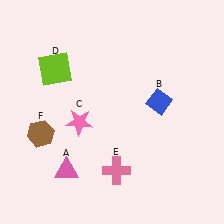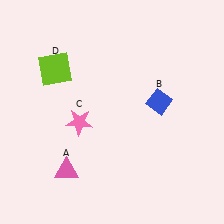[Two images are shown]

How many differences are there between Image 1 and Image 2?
There are 2 differences between the two images.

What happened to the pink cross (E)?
The pink cross (E) was removed in Image 2. It was in the bottom-right area of Image 1.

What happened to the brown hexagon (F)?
The brown hexagon (F) was removed in Image 2. It was in the bottom-left area of Image 1.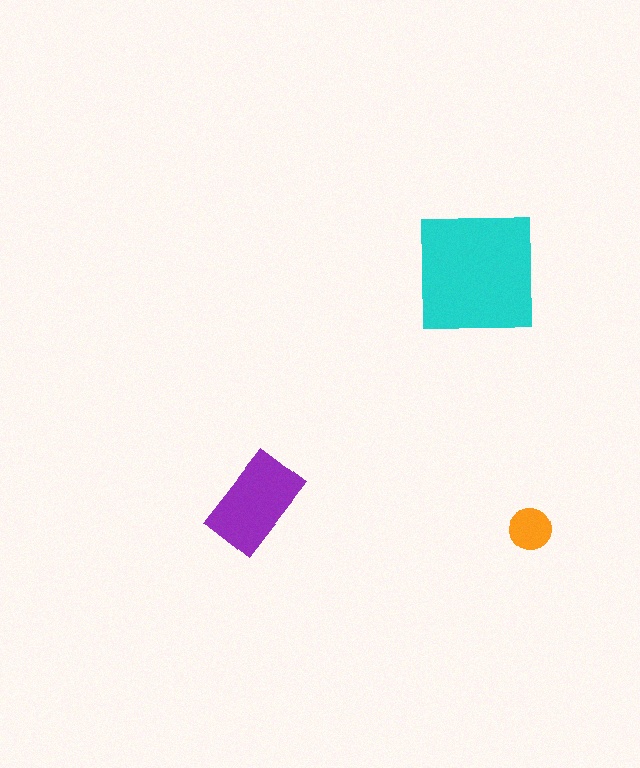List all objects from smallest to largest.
The orange circle, the purple rectangle, the cyan square.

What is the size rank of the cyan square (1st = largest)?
1st.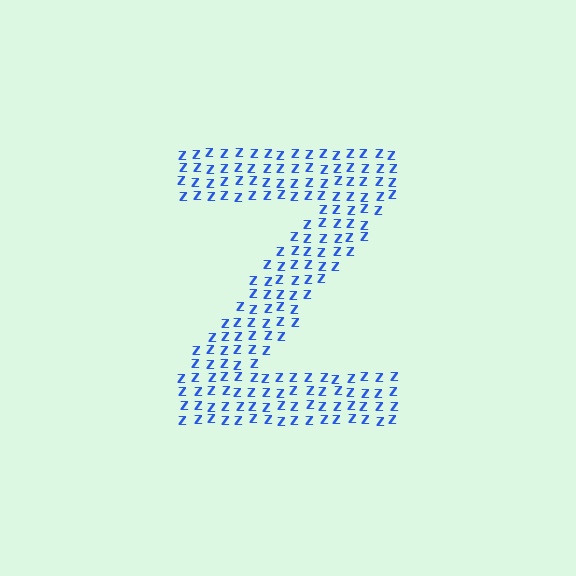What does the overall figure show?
The overall figure shows the letter Z.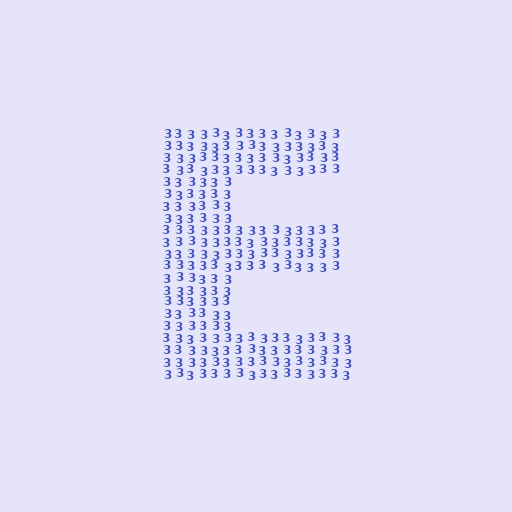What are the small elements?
The small elements are digit 3's.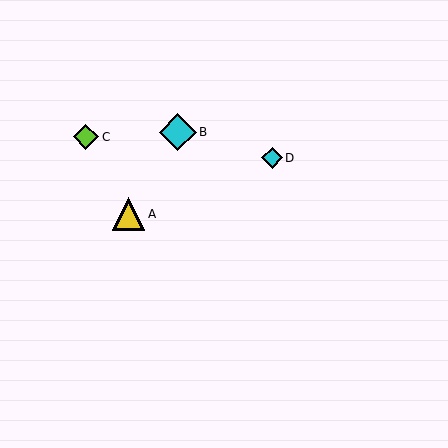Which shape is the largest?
The cyan diamond (labeled B) is the largest.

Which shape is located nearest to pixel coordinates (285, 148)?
The cyan diamond (labeled D) at (272, 158) is nearest to that location.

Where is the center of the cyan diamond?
The center of the cyan diamond is at (178, 132).